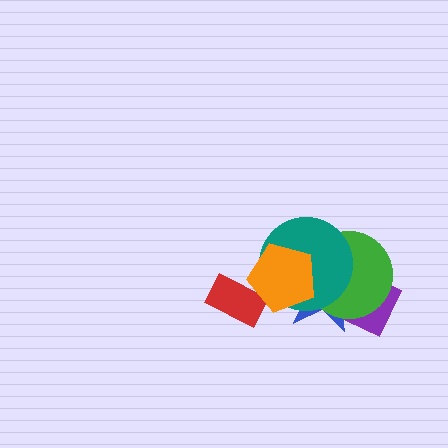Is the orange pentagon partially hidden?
No, no other shape covers it.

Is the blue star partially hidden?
Yes, it is partially covered by another shape.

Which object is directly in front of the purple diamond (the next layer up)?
The blue star is directly in front of the purple diamond.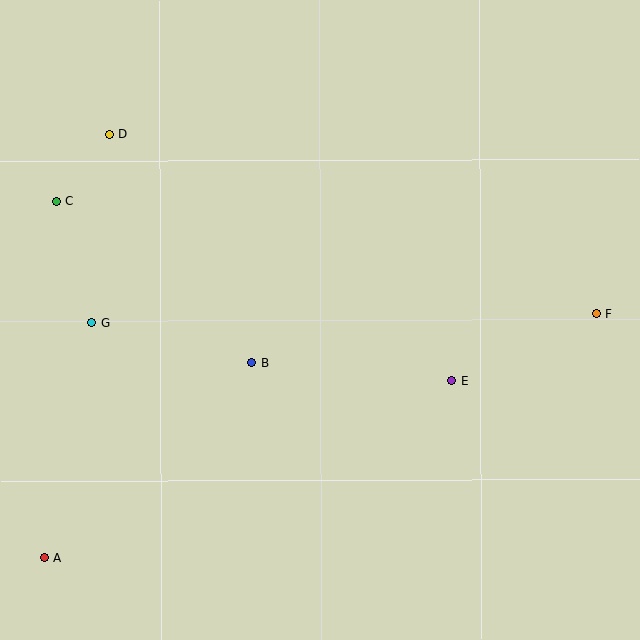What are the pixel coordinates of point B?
Point B is at (252, 363).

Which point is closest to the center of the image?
Point B at (252, 363) is closest to the center.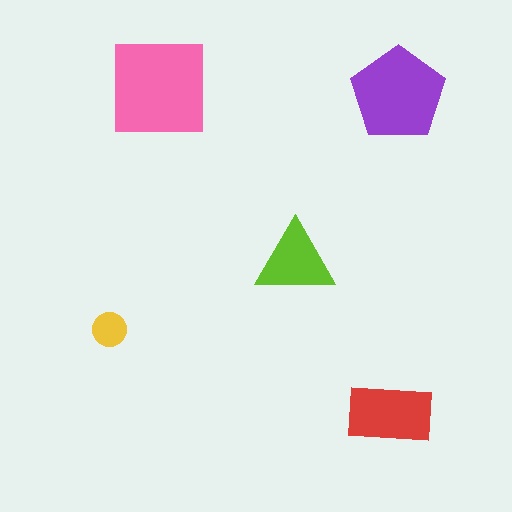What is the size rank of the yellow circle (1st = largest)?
5th.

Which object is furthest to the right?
The purple pentagon is rightmost.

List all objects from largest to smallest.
The pink square, the purple pentagon, the red rectangle, the lime triangle, the yellow circle.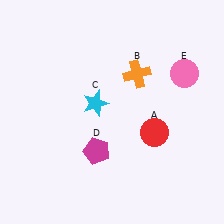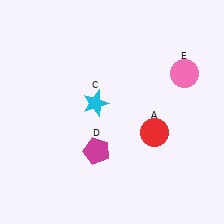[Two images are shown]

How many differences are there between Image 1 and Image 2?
There is 1 difference between the two images.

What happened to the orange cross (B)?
The orange cross (B) was removed in Image 2. It was in the top-right area of Image 1.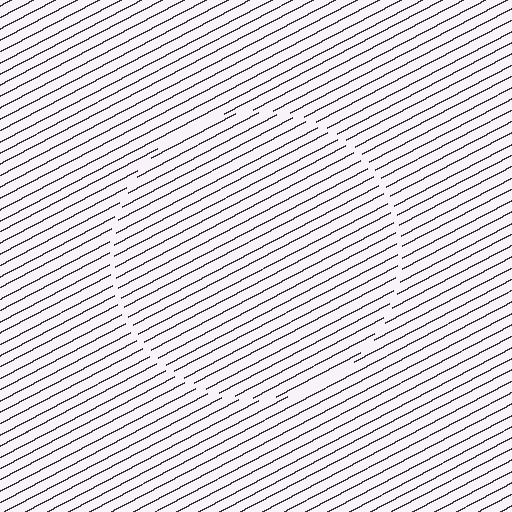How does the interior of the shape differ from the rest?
The interior of the shape contains the same grating, shifted by half a period — the contour is defined by the phase discontinuity where line-ends from the inner and outer gratings abut.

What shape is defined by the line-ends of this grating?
An illusory circle. The interior of the shape contains the same grating, shifted by half a period — the contour is defined by the phase discontinuity where line-ends from the inner and outer gratings abut.